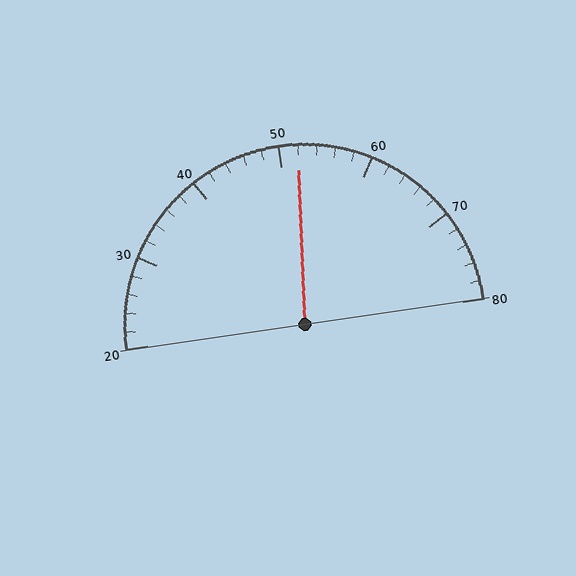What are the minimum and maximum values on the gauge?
The gauge ranges from 20 to 80.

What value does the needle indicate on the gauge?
The needle indicates approximately 52.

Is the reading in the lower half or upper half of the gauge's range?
The reading is in the upper half of the range (20 to 80).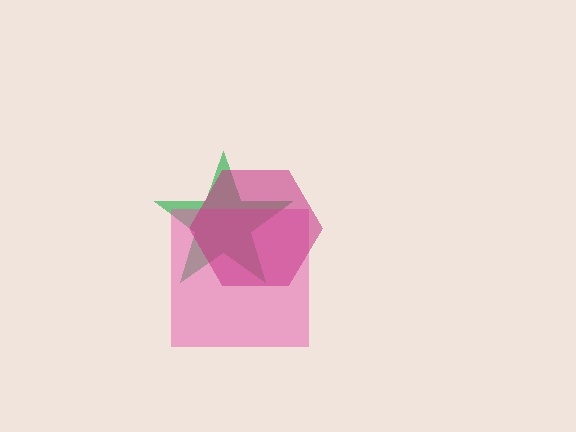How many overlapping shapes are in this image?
There are 3 overlapping shapes in the image.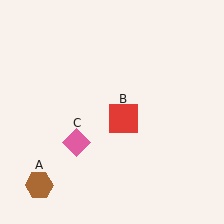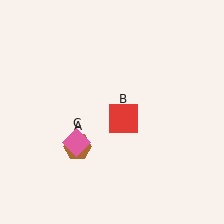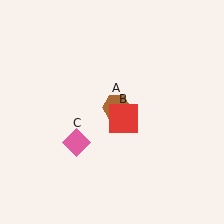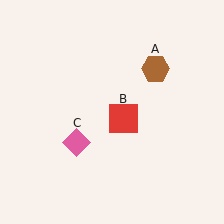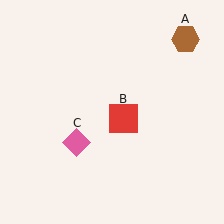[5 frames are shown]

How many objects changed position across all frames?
1 object changed position: brown hexagon (object A).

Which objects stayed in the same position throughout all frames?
Red square (object B) and pink diamond (object C) remained stationary.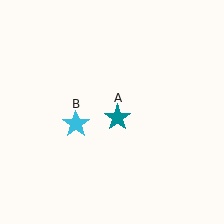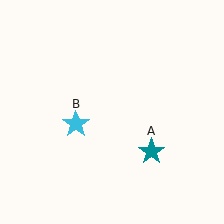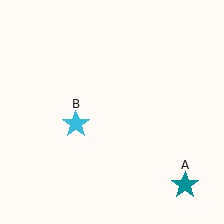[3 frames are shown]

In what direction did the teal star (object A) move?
The teal star (object A) moved down and to the right.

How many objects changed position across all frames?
1 object changed position: teal star (object A).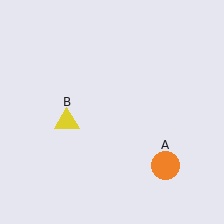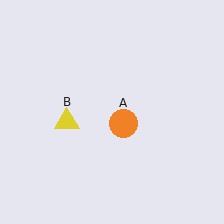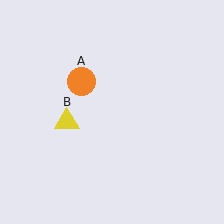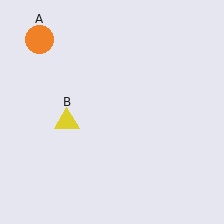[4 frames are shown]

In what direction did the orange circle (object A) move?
The orange circle (object A) moved up and to the left.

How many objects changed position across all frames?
1 object changed position: orange circle (object A).